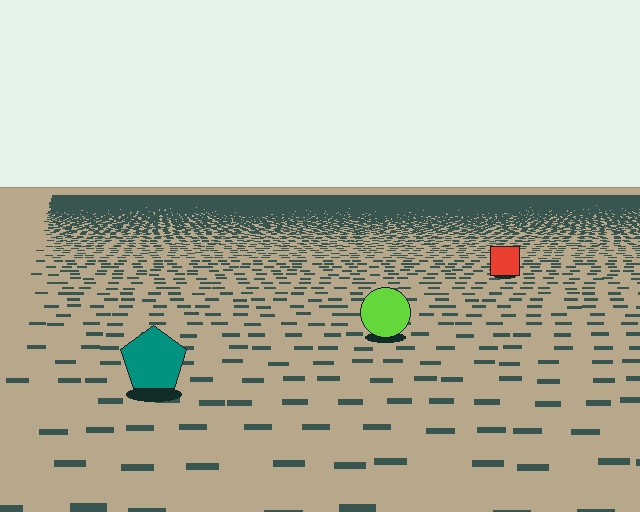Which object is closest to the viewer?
The teal pentagon is closest. The texture marks near it are larger and more spread out.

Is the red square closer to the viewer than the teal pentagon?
No. The teal pentagon is closer — you can tell from the texture gradient: the ground texture is coarser near it.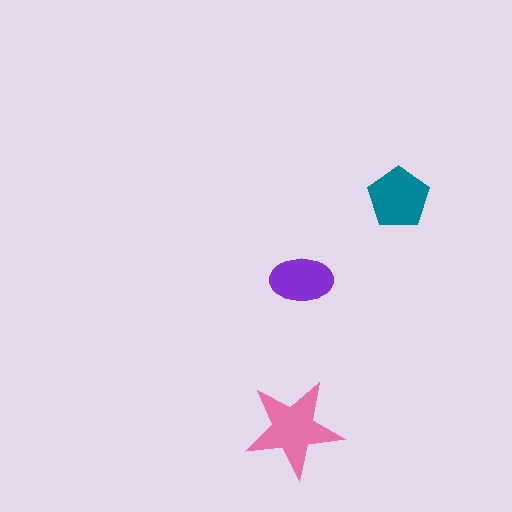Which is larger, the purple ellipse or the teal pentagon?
The teal pentagon.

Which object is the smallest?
The purple ellipse.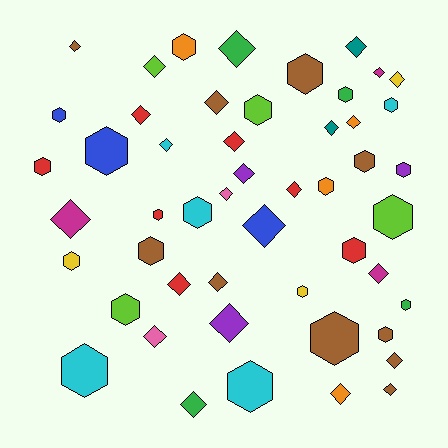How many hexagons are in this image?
There are 24 hexagons.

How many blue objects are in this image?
There are 3 blue objects.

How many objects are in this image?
There are 50 objects.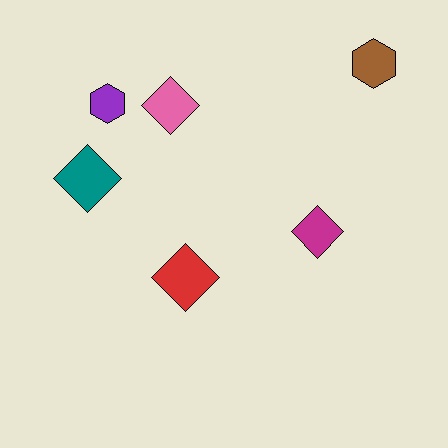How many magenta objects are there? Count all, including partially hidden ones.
There is 1 magenta object.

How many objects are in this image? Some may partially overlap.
There are 6 objects.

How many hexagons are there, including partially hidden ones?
There are 2 hexagons.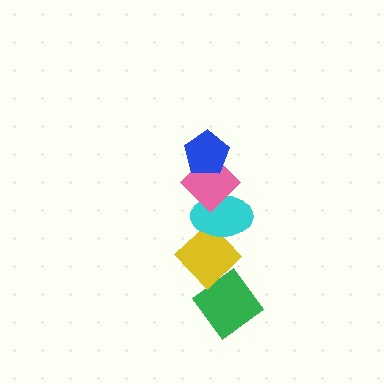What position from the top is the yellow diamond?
The yellow diamond is 4th from the top.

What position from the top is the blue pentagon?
The blue pentagon is 1st from the top.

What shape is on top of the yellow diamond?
The cyan ellipse is on top of the yellow diamond.